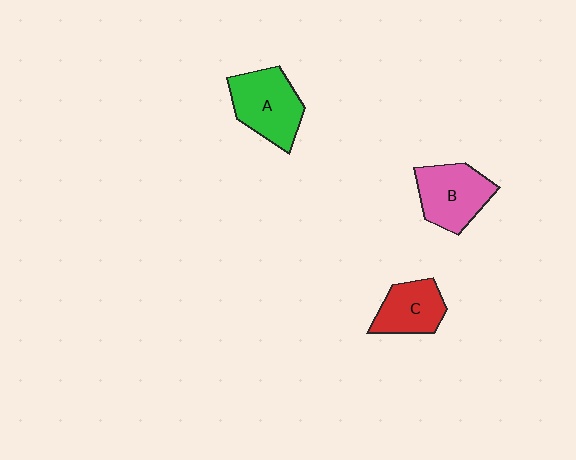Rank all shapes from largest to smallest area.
From largest to smallest: A (green), B (pink), C (red).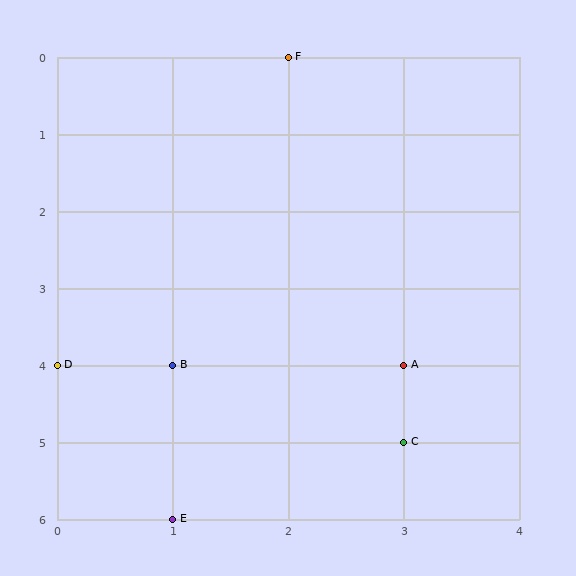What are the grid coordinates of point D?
Point D is at grid coordinates (0, 4).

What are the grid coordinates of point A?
Point A is at grid coordinates (3, 4).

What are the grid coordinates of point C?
Point C is at grid coordinates (3, 5).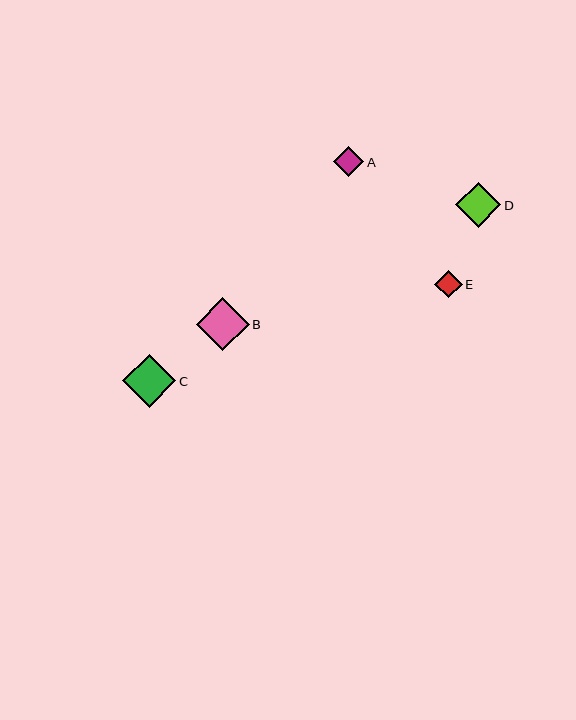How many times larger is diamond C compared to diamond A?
Diamond C is approximately 1.8 times the size of diamond A.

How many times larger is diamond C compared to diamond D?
Diamond C is approximately 1.2 times the size of diamond D.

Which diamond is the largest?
Diamond C is the largest with a size of approximately 53 pixels.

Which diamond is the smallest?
Diamond E is the smallest with a size of approximately 28 pixels.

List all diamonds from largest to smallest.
From largest to smallest: C, B, D, A, E.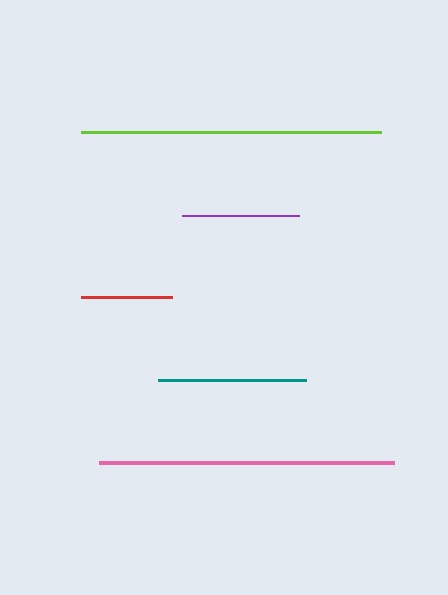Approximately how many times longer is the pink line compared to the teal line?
The pink line is approximately 2.0 times the length of the teal line.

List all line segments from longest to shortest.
From longest to shortest: lime, pink, teal, purple, red.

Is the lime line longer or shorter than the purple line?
The lime line is longer than the purple line.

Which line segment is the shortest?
The red line is the shortest at approximately 90 pixels.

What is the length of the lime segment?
The lime segment is approximately 301 pixels long.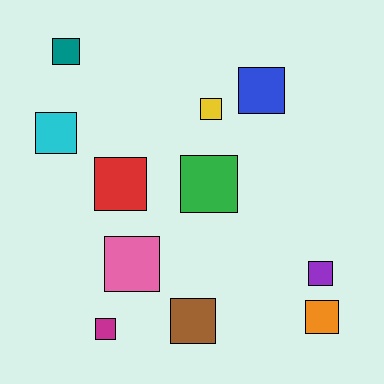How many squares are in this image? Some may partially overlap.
There are 11 squares.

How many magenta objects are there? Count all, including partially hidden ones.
There is 1 magenta object.